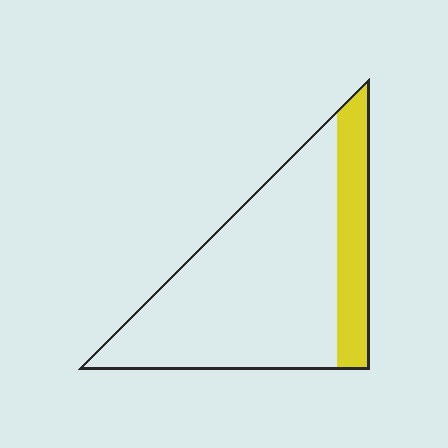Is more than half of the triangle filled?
No.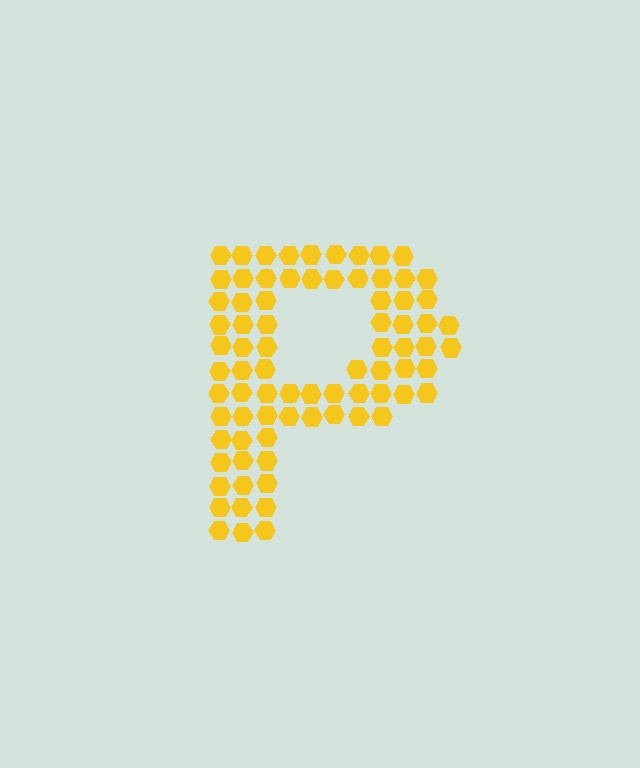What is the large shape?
The large shape is the letter P.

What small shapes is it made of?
It is made of small hexagons.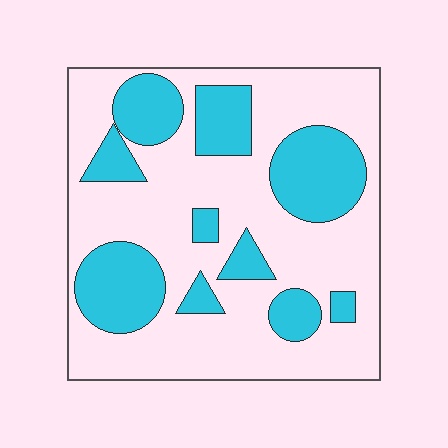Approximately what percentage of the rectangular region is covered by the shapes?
Approximately 30%.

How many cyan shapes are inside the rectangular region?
10.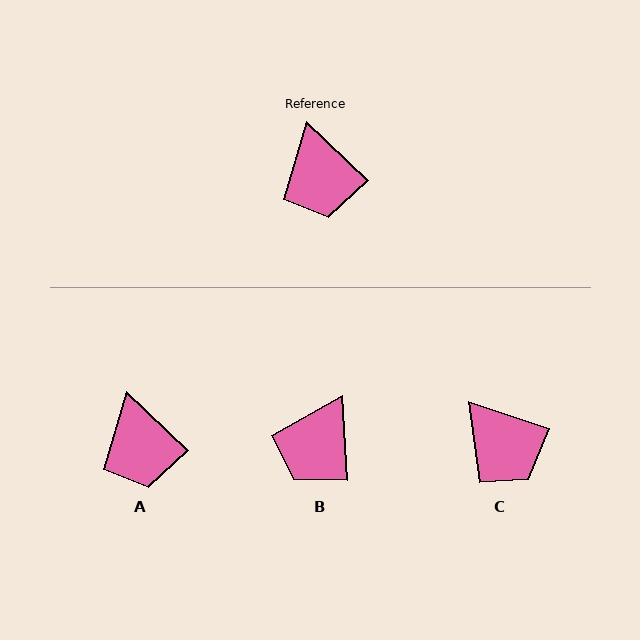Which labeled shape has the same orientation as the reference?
A.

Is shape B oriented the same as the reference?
No, it is off by about 43 degrees.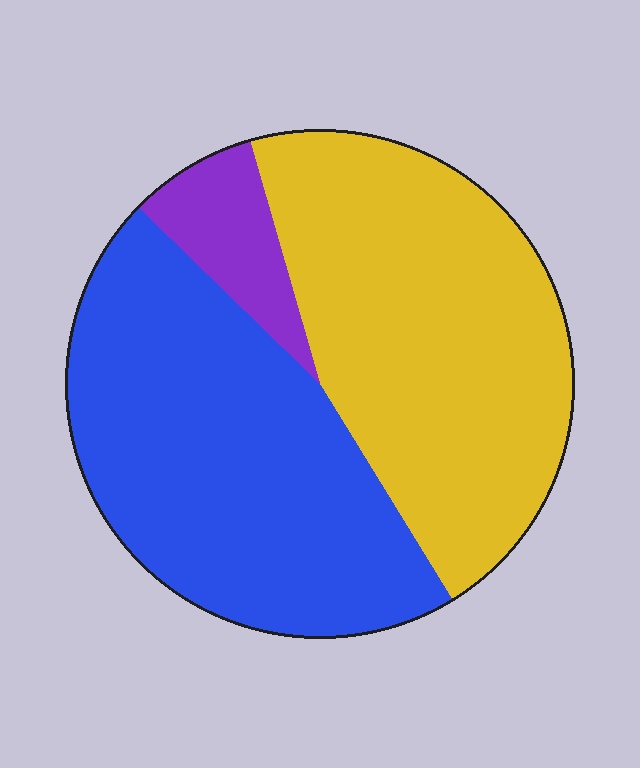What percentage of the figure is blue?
Blue covers roughly 45% of the figure.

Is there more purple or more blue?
Blue.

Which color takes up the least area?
Purple, at roughly 10%.